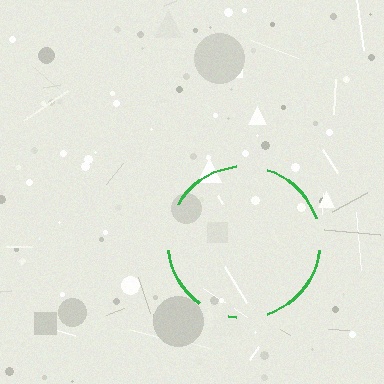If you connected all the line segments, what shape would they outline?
They would outline a circle.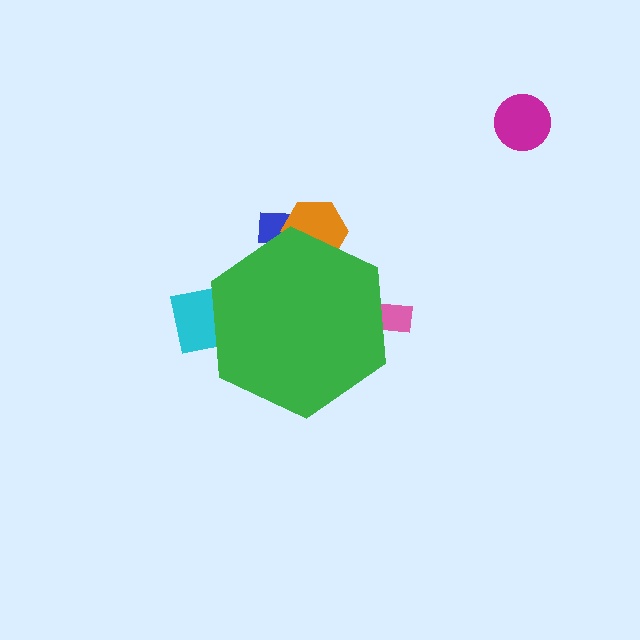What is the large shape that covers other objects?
A green hexagon.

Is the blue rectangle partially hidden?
Yes, the blue rectangle is partially hidden behind the green hexagon.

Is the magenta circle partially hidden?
No, the magenta circle is fully visible.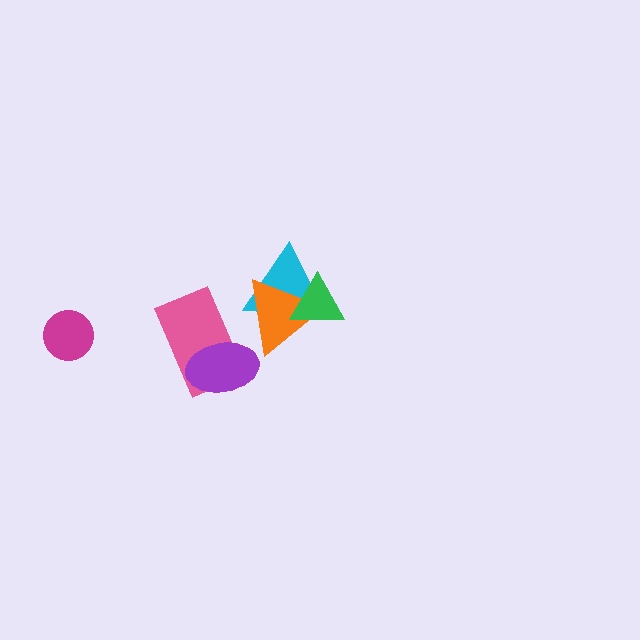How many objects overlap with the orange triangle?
2 objects overlap with the orange triangle.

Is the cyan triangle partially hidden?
Yes, it is partially covered by another shape.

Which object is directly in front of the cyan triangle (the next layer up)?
The orange triangle is directly in front of the cyan triangle.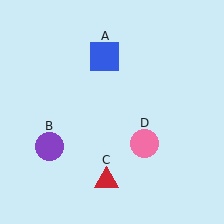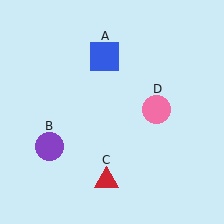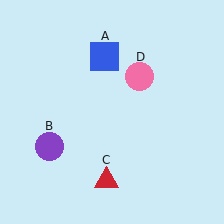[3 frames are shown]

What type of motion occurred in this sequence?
The pink circle (object D) rotated counterclockwise around the center of the scene.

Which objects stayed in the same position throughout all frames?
Blue square (object A) and purple circle (object B) and red triangle (object C) remained stationary.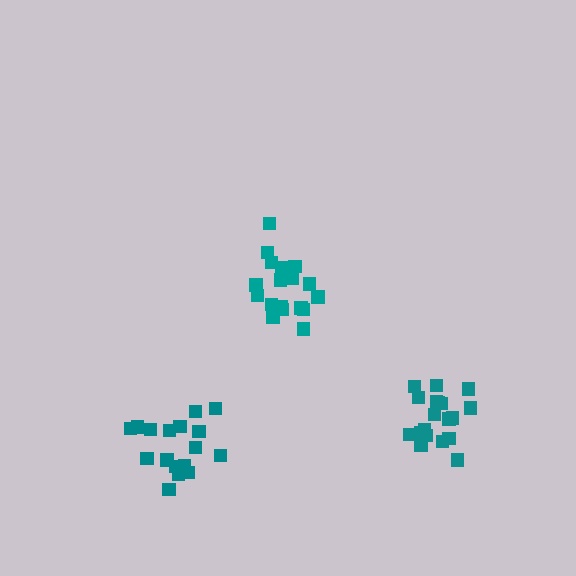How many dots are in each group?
Group 1: 19 dots, Group 2: 19 dots, Group 3: 17 dots (55 total).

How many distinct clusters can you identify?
There are 3 distinct clusters.